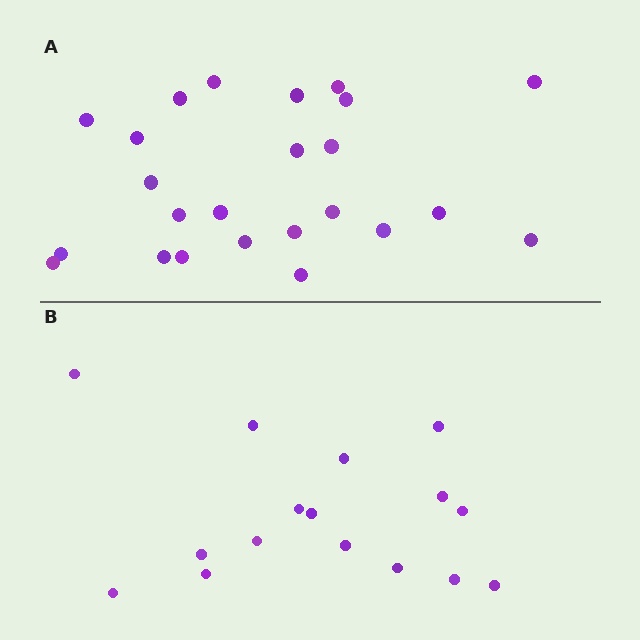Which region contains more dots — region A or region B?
Region A (the top region) has more dots.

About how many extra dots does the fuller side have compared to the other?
Region A has roughly 8 or so more dots than region B.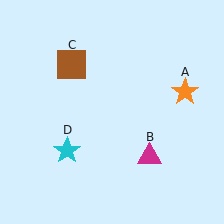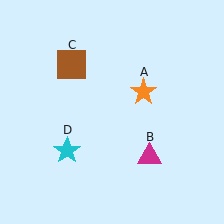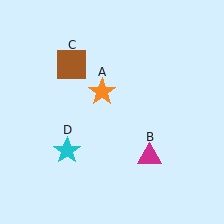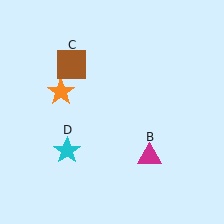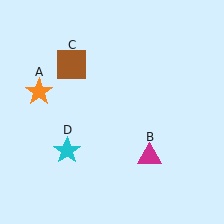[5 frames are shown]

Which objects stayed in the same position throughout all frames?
Magenta triangle (object B) and brown square (object C) and cyan star (object D) remained stationary.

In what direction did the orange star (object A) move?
The orange star (object A) moved left.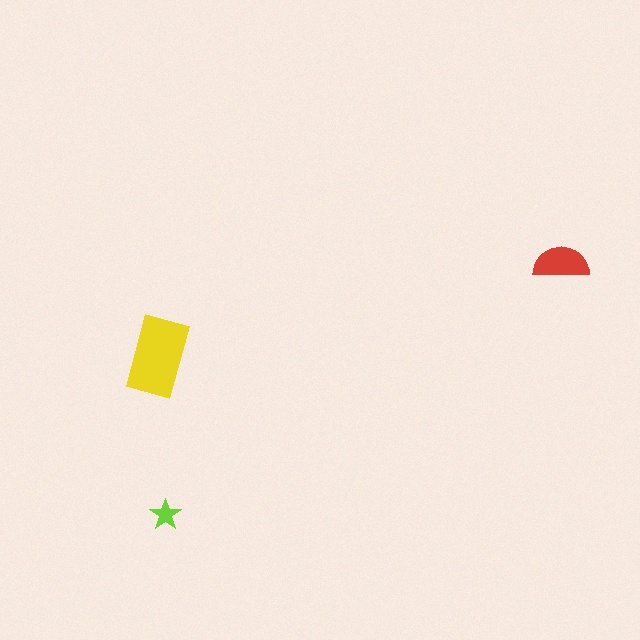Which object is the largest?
The yellow rectangle.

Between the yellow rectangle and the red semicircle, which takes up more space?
The yellow rectangle.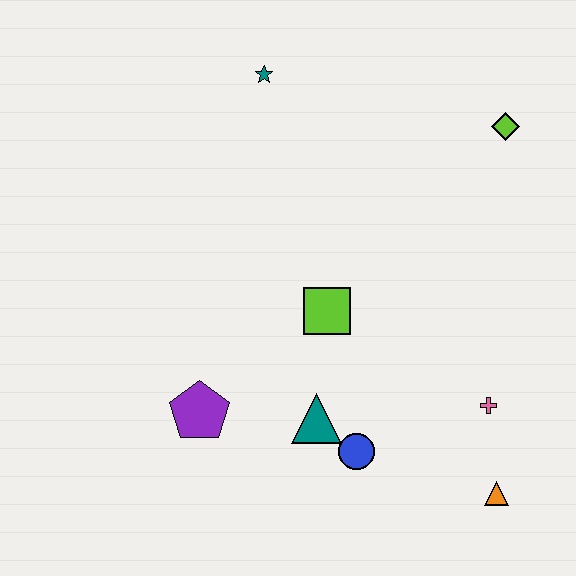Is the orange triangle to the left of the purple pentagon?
No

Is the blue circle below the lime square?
Yes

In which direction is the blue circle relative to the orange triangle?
The blue circle is to the left of the orange triangle.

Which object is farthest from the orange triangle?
The teal star is farthest from the orange triangle.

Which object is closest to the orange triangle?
The pink cross is closest to the orange triangle.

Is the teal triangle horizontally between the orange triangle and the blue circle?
No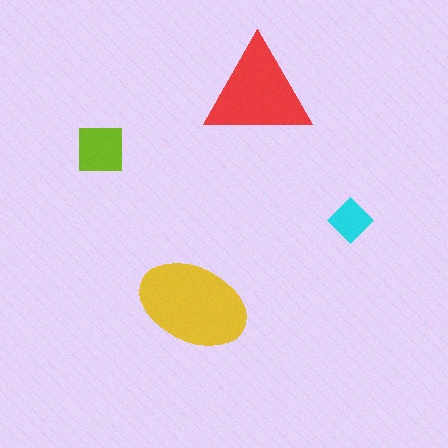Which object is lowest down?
The yellow ellipse is bottommost.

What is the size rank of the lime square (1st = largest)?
3rd.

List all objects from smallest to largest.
The cyan diamond, the lime square, the red triangle, the yellow ellipse.